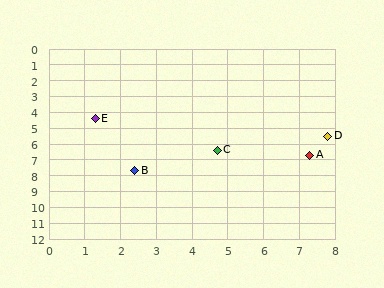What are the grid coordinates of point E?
Point E is at approximately (1.3, 4.4).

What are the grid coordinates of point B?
Point B is at approximately (2.4, 7.7).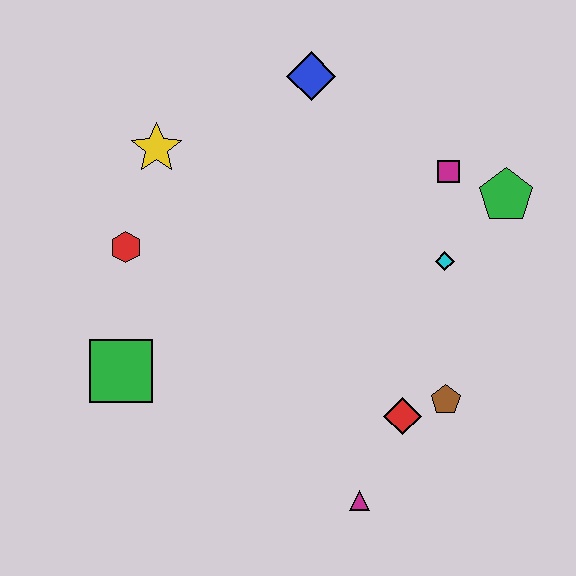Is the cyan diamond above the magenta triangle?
Yes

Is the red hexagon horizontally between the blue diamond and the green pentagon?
No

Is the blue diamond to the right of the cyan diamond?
No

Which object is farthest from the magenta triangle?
The blue diamond is farthest from the magenta triangle.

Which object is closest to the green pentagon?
The magenta square is closest to the green pentagon.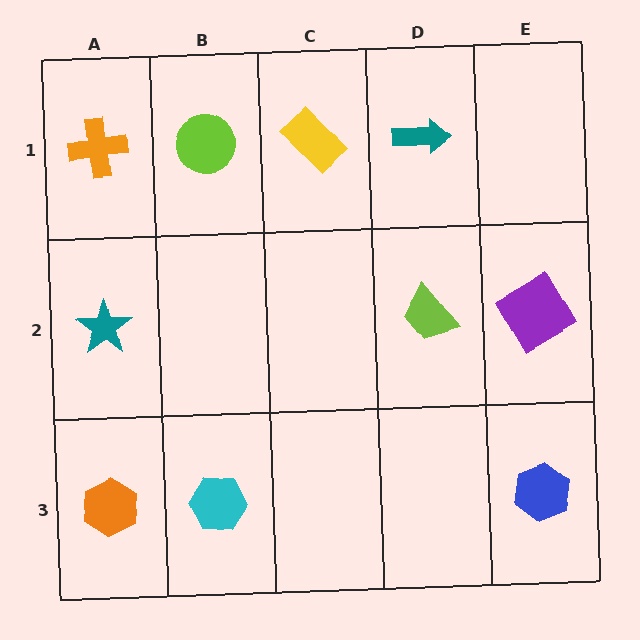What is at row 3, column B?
A cyan hexagon.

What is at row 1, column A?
An orange cross.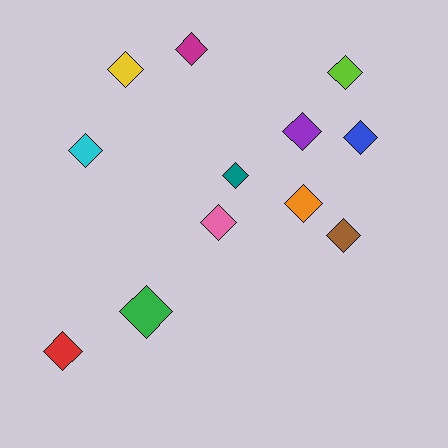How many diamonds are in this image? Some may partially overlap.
There are 12 diamonds.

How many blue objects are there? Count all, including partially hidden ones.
There is 1 blue object.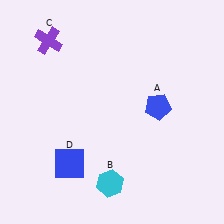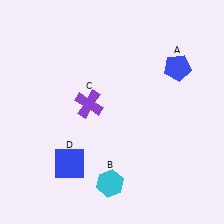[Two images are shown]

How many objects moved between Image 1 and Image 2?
2 objects moved between the two images.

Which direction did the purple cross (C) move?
The purple cross (C) moved down.